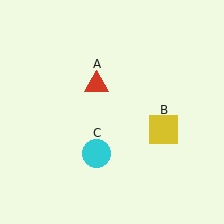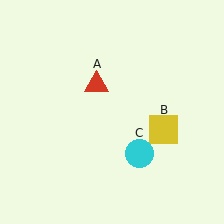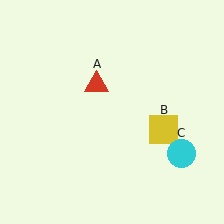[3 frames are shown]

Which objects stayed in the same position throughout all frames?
Red triangle (object A) and yellow square (object B) remained stationary.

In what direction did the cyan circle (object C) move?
The cyan circle (object C) moved right.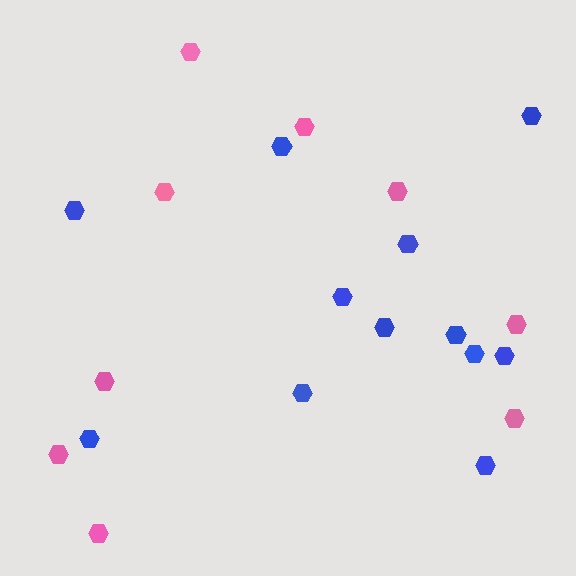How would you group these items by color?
There are 2 groups: one group of pink hexagons (9) and one group of blue hexagons (12).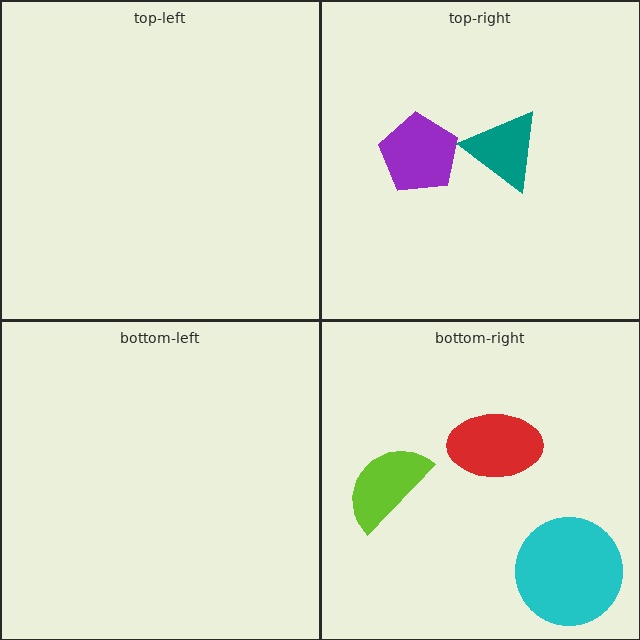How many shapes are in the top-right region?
2.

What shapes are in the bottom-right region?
The red ellipse, the cyan circle, the lime semicircle.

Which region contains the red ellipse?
The bottom-right region.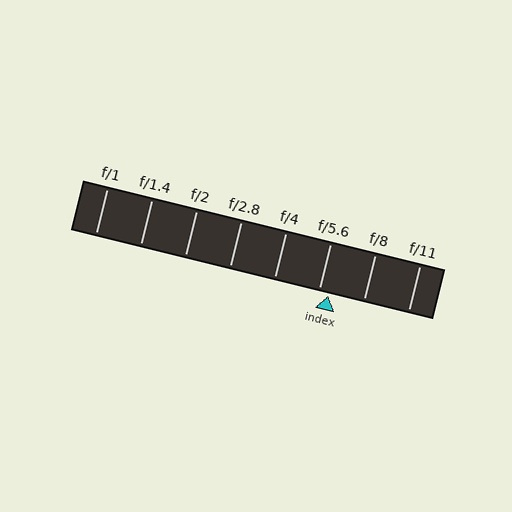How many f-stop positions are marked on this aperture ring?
There are 8 f-stop positions marked.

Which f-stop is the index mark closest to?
The index mark is closest to f/5.6.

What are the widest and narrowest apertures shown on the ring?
The widest aperture shown is f/1 and the narrowest is f/11.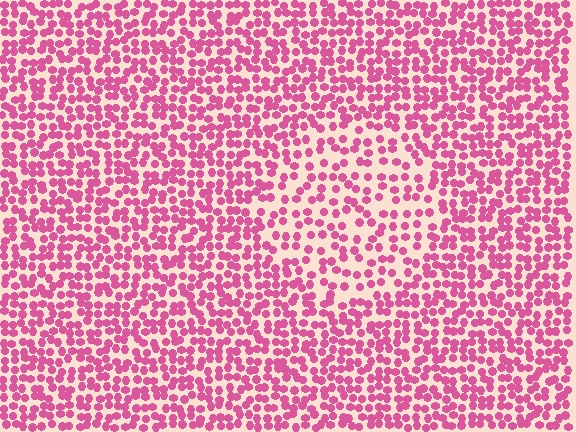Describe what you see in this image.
The image contains small pink elements arranged at two different densities. A circle-shaped region is visible where the elements are less densely packed than the surrounding area.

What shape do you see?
I see a circle.